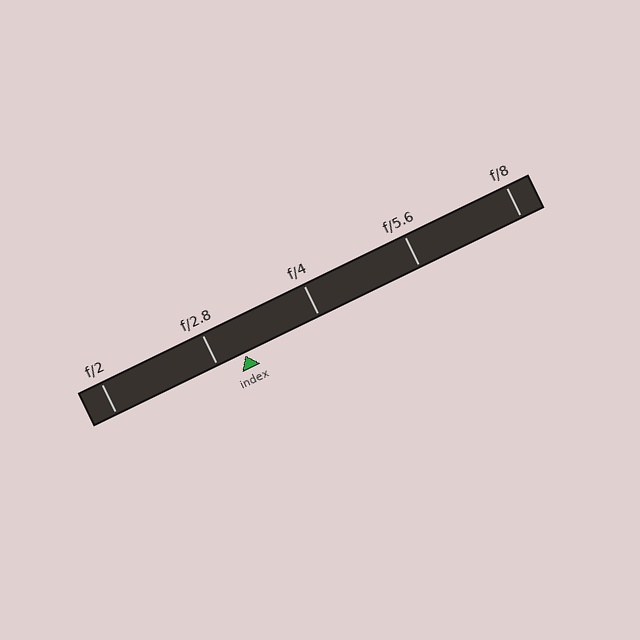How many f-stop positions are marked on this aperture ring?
There are 5 f-stop positions marked.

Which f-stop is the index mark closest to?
The index mark is closest to f/2.8.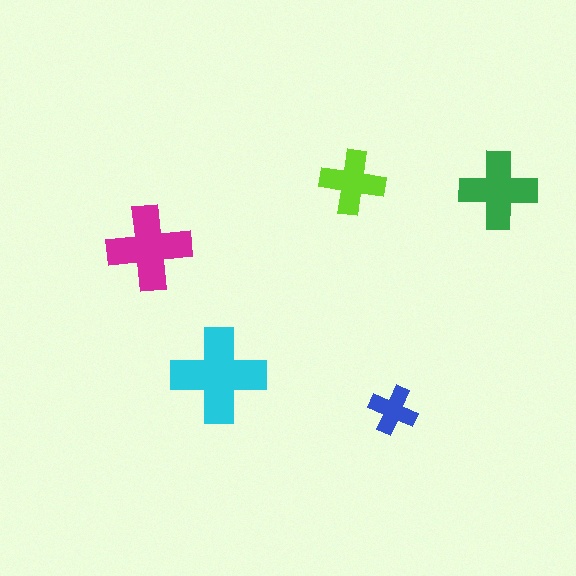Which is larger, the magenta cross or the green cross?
The magenta one.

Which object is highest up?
The lime cross is topmost.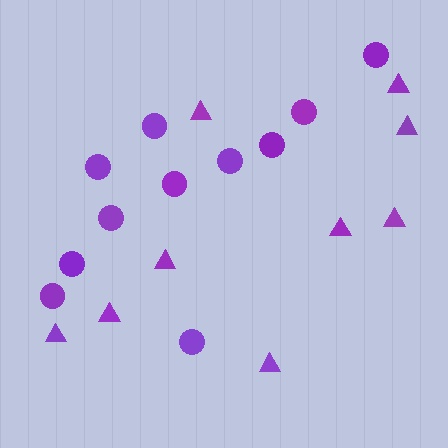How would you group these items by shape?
There are 2 groups: one group of circles (11) and one group of triangles (9).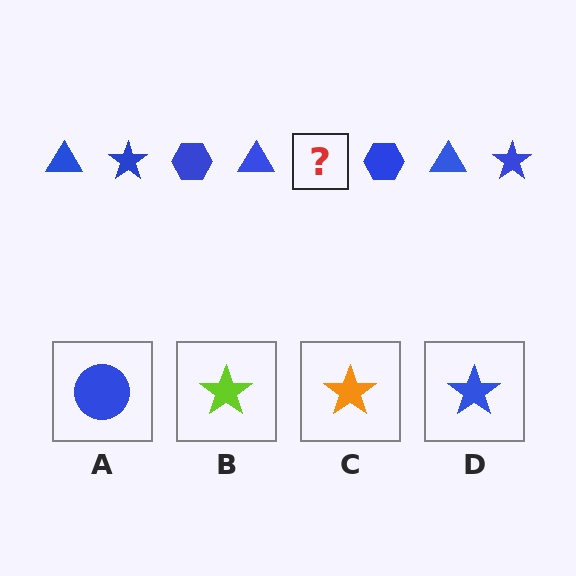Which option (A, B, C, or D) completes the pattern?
D.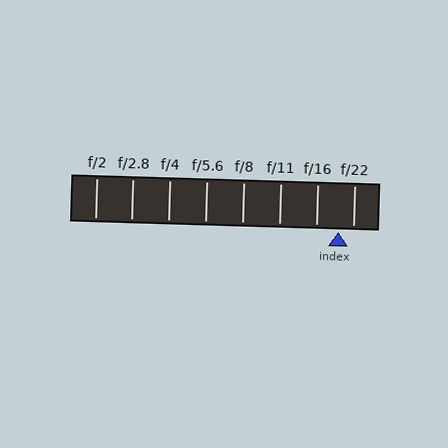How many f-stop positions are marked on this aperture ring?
There are 8 f-stop positions marked.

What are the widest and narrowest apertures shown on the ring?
The widest aperture shown is f/2 and the narrowest is f/22.